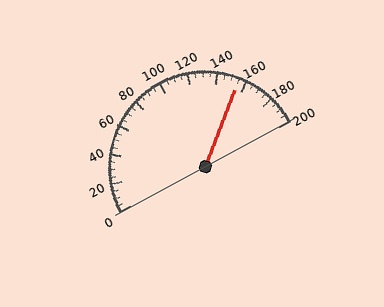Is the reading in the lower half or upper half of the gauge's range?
The reading is in the upper half of the range (0 to 200).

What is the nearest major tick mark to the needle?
The nearest major tick mark is 160.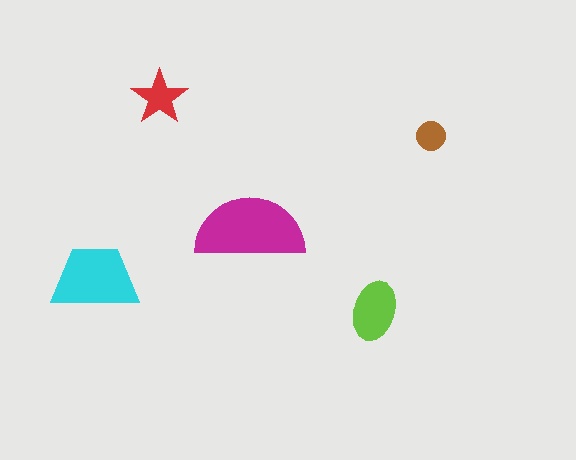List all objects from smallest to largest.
The brown circle, the red star, the lime ellipse, the cyan trapezoid, the magenta semicircle.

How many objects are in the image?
There are 5 objects in the image.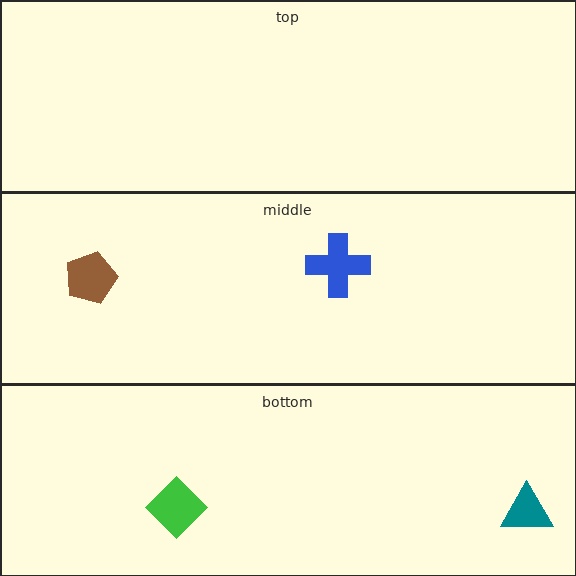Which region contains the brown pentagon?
The middle region.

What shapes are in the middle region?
The brown pentagon, the blue cross.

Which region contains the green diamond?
The bottom region.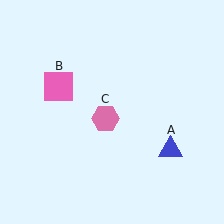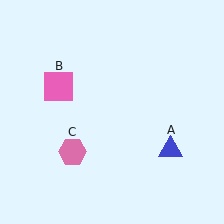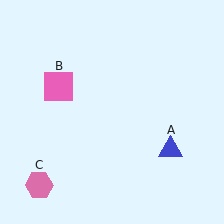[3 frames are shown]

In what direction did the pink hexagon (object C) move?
The pink hexagon (object C) moved down and to the left.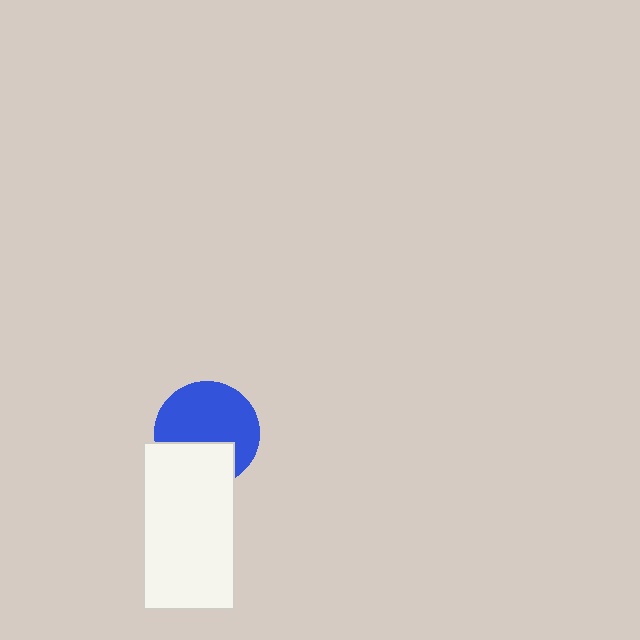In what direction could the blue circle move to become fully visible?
The blue circle could move up. That would shift it out from behind the white rectangle entirely.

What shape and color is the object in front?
The object in front is a white rectangle.